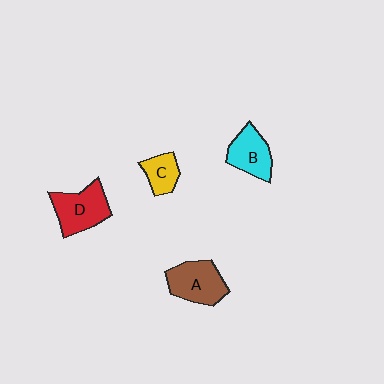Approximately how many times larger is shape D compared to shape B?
Approximately 1.3 times.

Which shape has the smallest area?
Shape C (yellow).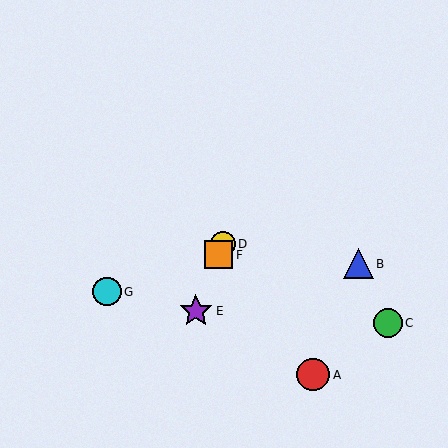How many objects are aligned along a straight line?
3 objects (D, E, F) are aligned along a straight line.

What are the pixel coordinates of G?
Object G is at (107, 292).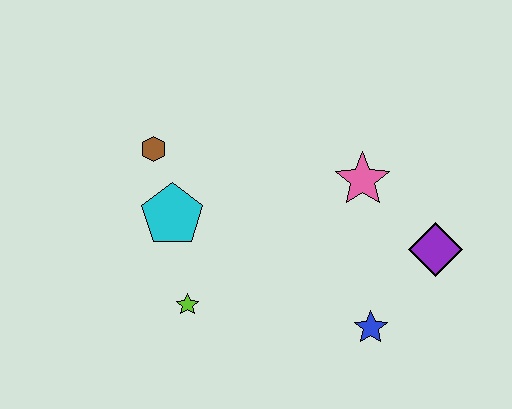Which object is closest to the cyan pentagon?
The brown hexagon is closest to the cyan pentagon.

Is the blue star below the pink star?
Yes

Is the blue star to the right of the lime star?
Yes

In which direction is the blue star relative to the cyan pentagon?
The blue star is to the right of the cyan pentagon.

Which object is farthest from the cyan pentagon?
The purple diamond is farthest from the cyan pentagon.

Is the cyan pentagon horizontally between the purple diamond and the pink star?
No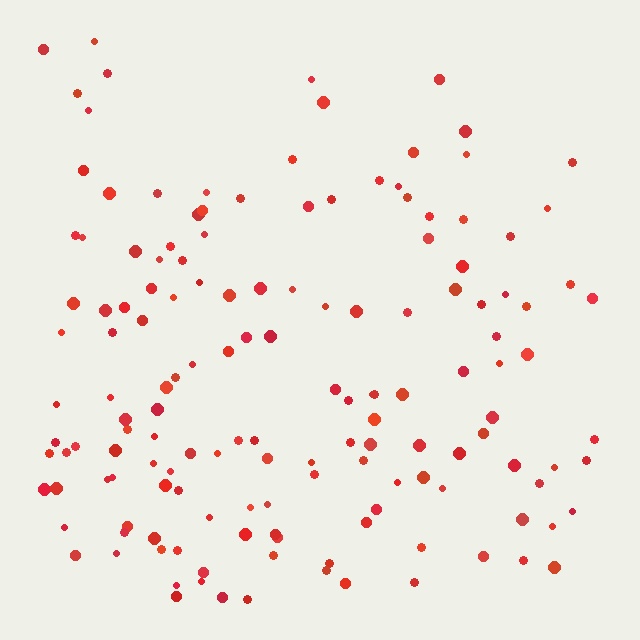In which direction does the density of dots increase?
From top to bottom, with the bottom side densest.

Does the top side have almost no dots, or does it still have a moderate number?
Still a moderate number, just noticeably fewer than the bottom.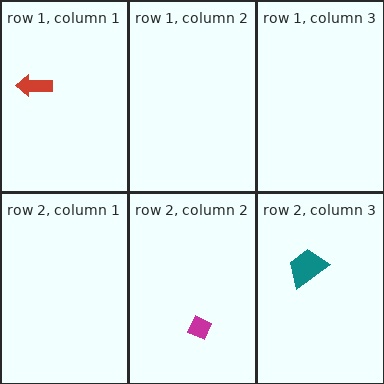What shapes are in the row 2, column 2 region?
The magenta diamond.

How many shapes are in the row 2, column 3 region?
1.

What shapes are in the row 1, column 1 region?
The red arrow.